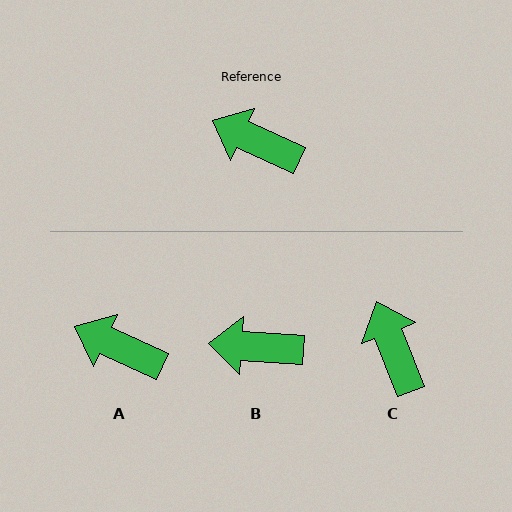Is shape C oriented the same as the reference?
No, it is off by about 44 degrees.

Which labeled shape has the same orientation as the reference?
A.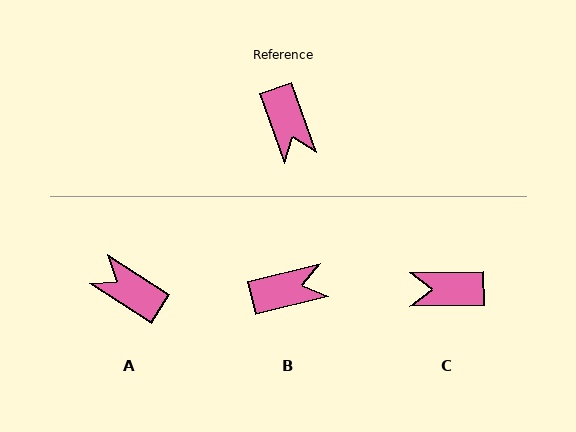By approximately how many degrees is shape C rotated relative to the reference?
Approximately 108 degrees clockwise.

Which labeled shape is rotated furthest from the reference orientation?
A, about 142 degrees away.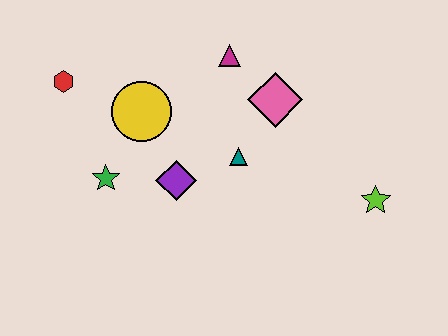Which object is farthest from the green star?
The lime star is farthest from the green star.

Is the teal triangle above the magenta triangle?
No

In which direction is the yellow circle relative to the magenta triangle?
The yellow circle is to the left of the magenta triangle.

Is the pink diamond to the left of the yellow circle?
No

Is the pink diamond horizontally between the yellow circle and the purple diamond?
No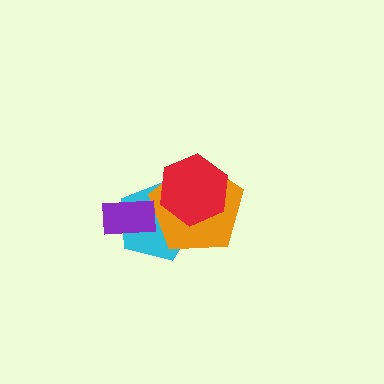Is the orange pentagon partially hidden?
Yes, it is partially covered by another shape.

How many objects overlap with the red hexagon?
2 objects overlap with the red hexagon.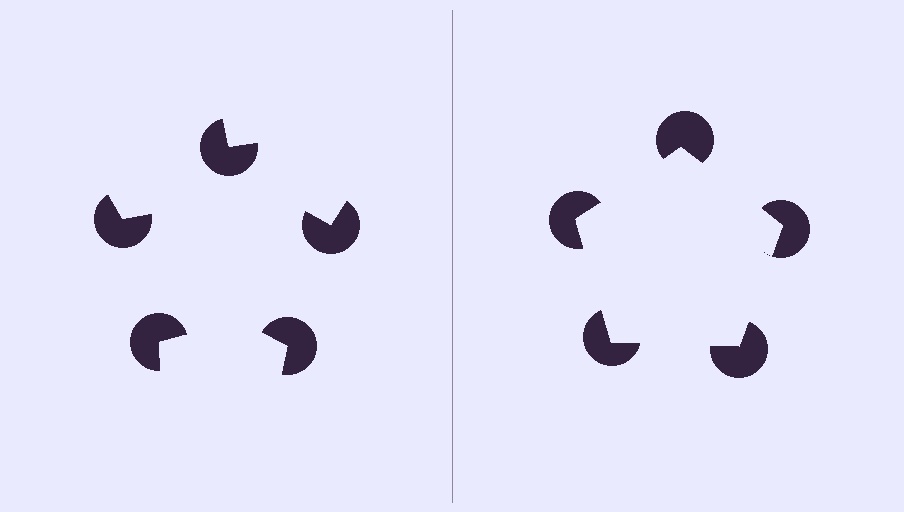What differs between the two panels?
The pac-man discs are positioned identically on both sides; only the wedge orientations differ. On the right they align to a pentagon; on the left they are misaligned.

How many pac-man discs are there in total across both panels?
10 — 5 on each side.